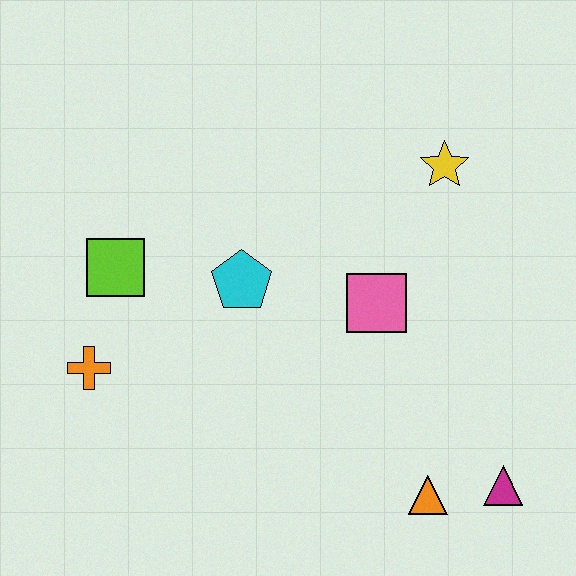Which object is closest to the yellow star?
The pink square is closest to the yellow star.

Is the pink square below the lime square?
Yes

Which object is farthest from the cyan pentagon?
The magenta triangle is farthest from the cyan pentagon.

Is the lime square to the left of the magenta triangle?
Yes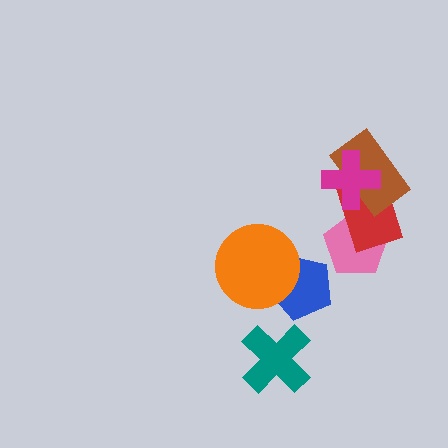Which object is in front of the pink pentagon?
The red rectangle is in front of the pink pentagon.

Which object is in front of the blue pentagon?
The orange circle is in front of the blue pentagon.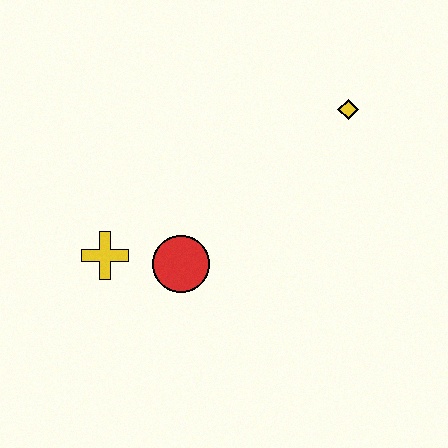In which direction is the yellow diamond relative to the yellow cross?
The yellow diamond is to the right of the yellow cross.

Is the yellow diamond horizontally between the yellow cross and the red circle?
No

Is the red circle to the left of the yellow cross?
No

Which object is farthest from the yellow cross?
The yellow diamond is farthest from the yellow cross.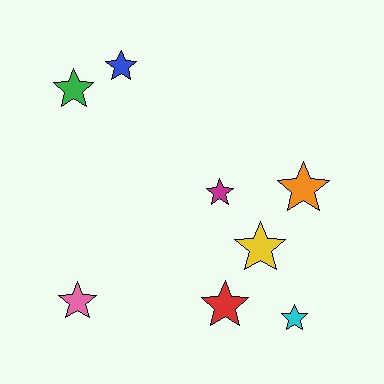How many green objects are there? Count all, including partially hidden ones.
There is 1 green object.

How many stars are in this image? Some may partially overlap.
There are 8 stars.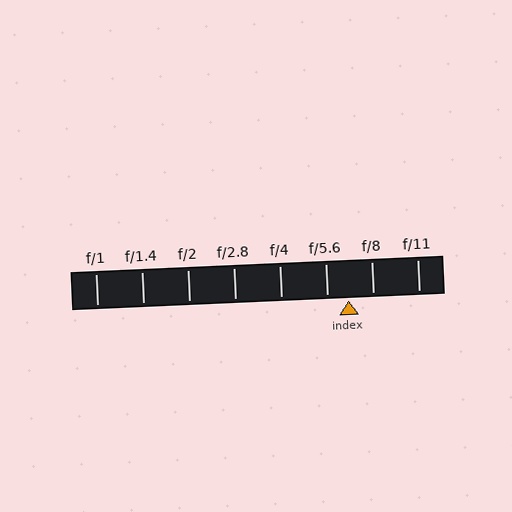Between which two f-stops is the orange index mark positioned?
The index mark is between f/5.6 and f/8.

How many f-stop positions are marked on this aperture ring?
There are 8 f-stop positions marked.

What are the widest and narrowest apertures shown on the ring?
The widest aperture shown is f/1 and the narrowest is f/11.